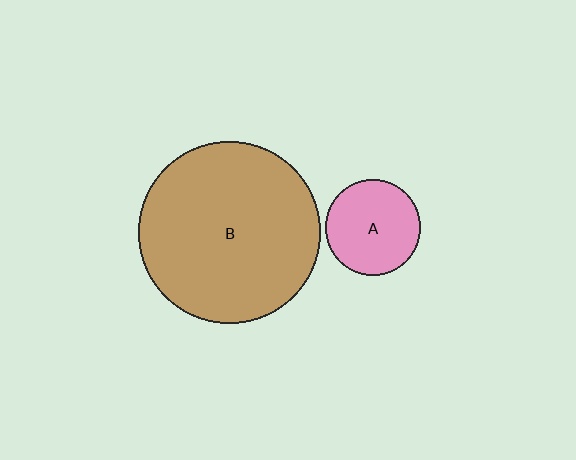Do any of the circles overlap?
No, none of the circles overlap.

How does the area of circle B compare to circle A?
Approximately 3.6 times.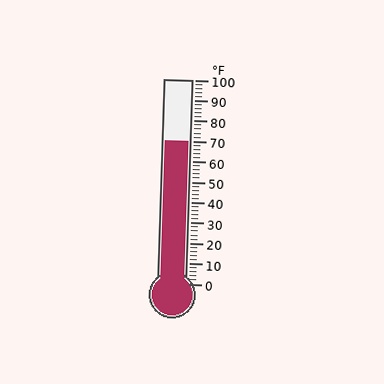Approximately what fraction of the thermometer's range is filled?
The thermometer is filled to approximately 70% of its range.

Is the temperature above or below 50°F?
The temperature is above 50°F.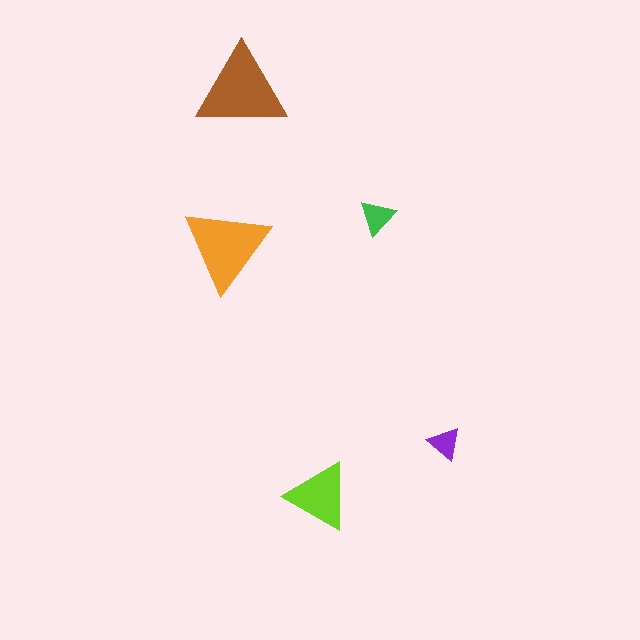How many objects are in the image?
There are 5 objects in the image.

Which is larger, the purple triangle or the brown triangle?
The brown one.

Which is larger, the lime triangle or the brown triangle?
The brown one.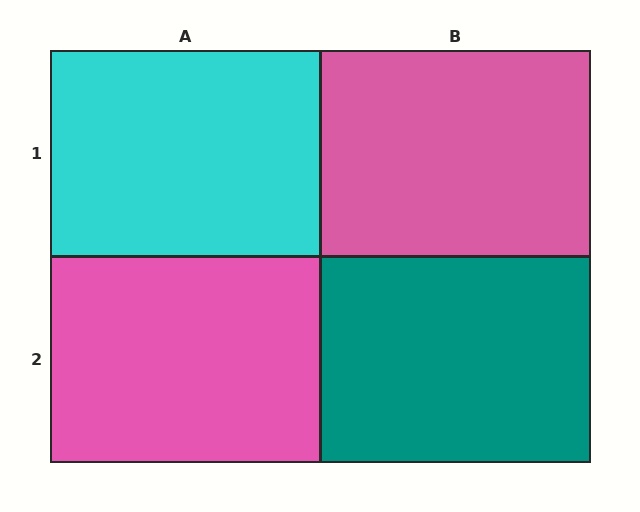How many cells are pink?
2 cells are pink.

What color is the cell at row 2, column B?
Teal.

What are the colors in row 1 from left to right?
Cyan, pink.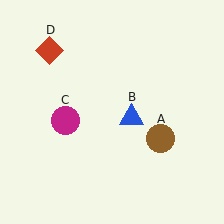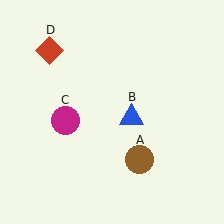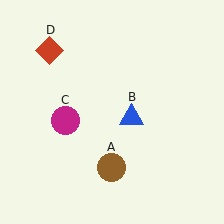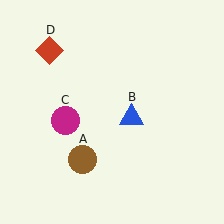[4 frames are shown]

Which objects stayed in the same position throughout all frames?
Blue triangle (object B) and magenta circle (object C) and red diamond (object D) remained stationary.